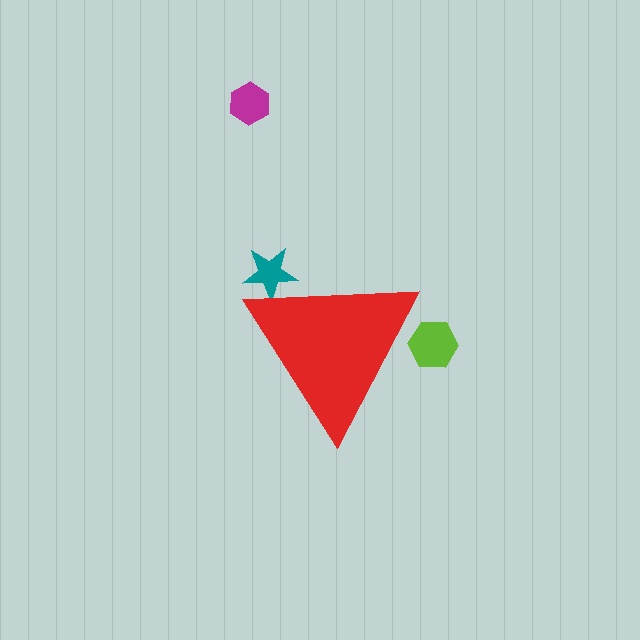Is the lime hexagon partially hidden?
Yes, the lime hexagon is partially hidden behind the red triangle.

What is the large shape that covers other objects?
A red triangle.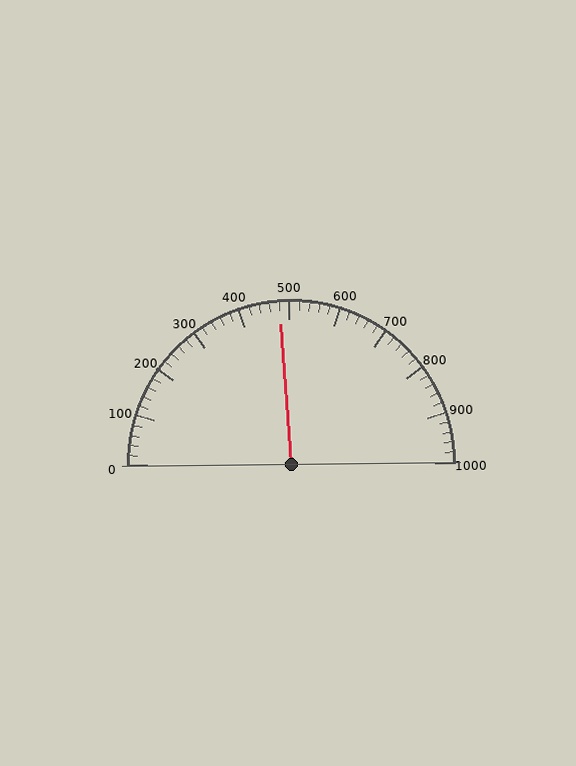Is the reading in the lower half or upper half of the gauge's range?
The reading is in the lower half of the range (0 to 1000).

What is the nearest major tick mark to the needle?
The nearest major tick mark is 500.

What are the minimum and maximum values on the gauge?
The gauge ranges from 0 to 1000.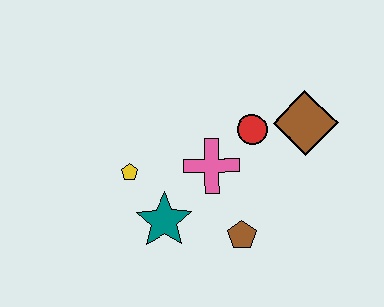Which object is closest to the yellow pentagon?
The teal star is closest to the yellow pentagon.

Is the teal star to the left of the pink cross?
Yes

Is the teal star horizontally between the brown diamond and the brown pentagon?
No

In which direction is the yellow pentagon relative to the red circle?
The yellow pentagon is to the left of the red circle.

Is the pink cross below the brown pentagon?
No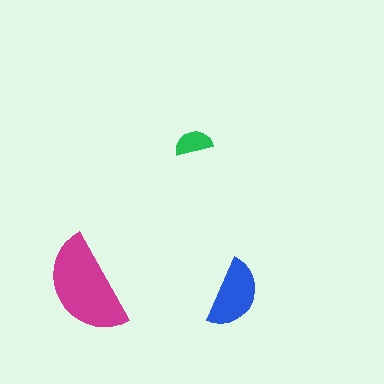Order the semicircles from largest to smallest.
the magenta one, the blue one, the green one.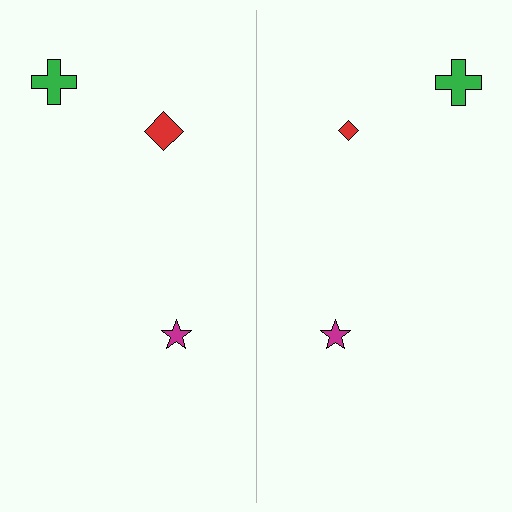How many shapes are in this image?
There are 6 shapes in this image.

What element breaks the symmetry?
The red diamond on the right side has a different size than its mirror counterpart.